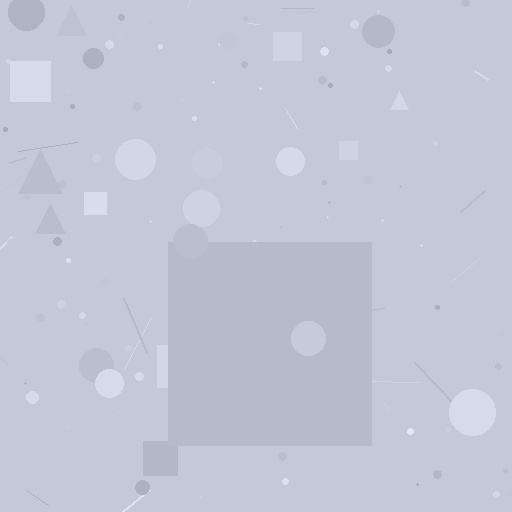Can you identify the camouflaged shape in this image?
The camouflaged shape is a square.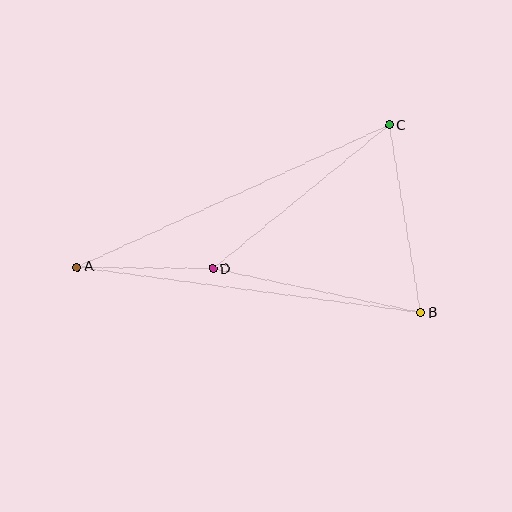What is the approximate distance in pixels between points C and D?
The distance between C and D is approximately 227 pixels.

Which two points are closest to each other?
Points A and D are closest to each other.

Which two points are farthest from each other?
Points A and B are farthest from each other.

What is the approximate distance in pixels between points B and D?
The distance between B and D is approximately 212 pixels.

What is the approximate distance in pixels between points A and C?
The distance between A and C is approximately 343 pixels.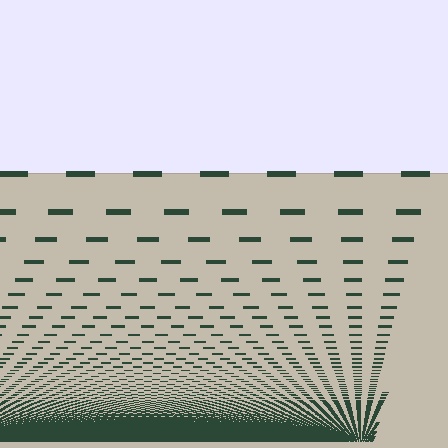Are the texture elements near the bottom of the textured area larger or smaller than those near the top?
Smaller. The gradient is inverted — elements near the bottom are smaller and denser.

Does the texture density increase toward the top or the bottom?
Density increases toward the bottom.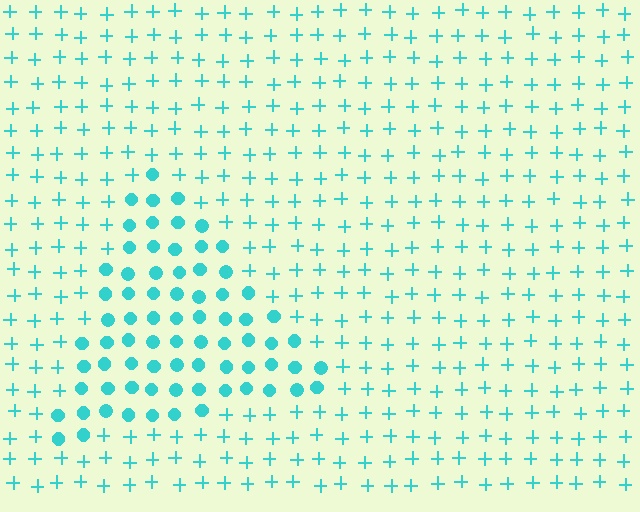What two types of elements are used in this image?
The image uses circles inside the triangle region and plus signs outside it.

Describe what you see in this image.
The image is filled with small cyan elements arranged in a uniform grid. A triangle-shaped region contains circles, while the surrounding area contains plus signs. The boundary is defined purely by the change in element shape.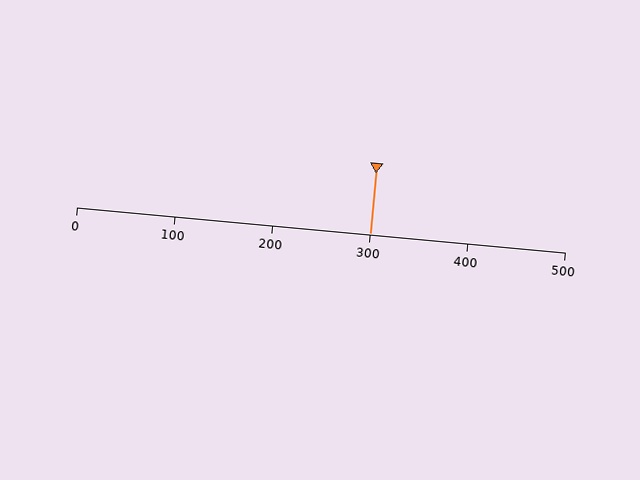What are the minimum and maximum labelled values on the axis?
The axis runs from 0 to 500.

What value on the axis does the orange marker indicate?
The marker indicates approximately 300.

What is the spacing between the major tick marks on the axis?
The major ticks are spaced 100 apart.